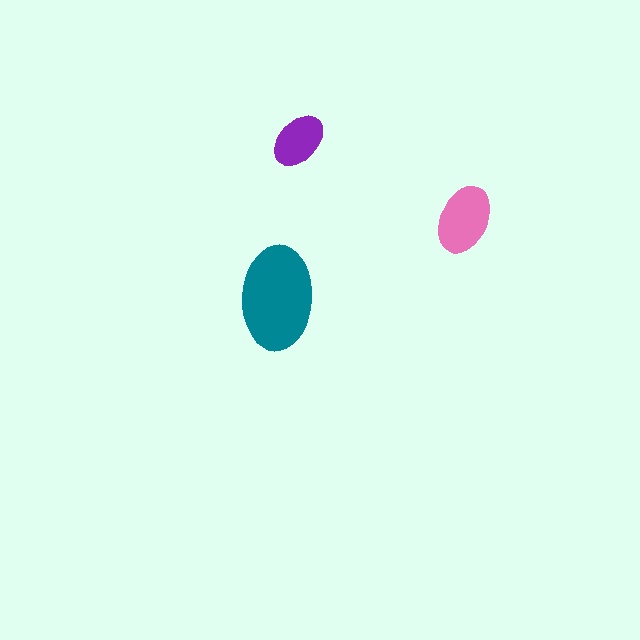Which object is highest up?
The purple ellipse is topmost.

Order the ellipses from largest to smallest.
the teal one, the pink one, the purple one.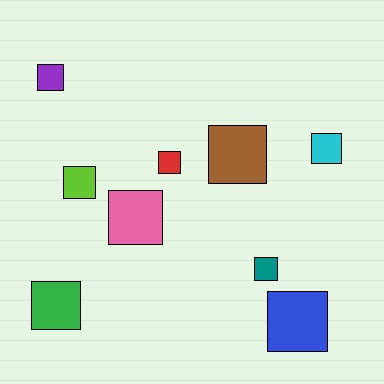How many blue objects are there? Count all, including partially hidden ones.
There is 1 blue object.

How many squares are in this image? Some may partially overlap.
There are 9 squares.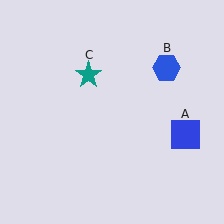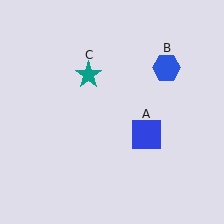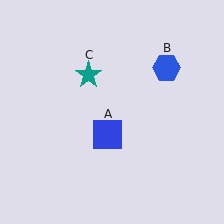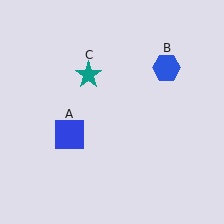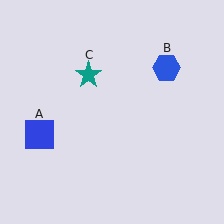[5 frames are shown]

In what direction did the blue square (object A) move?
The blue square (object A) moved left.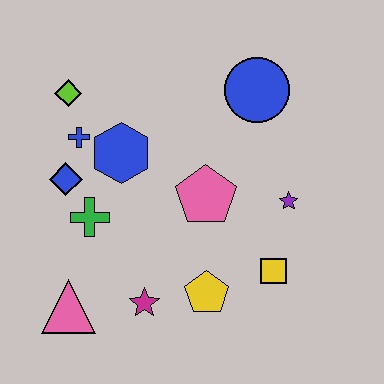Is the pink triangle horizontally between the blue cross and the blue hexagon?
No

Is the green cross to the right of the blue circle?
No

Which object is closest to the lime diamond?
The blue cross is closest to the lime diamond.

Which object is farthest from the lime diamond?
The yellow square is farthest from the lime diamond.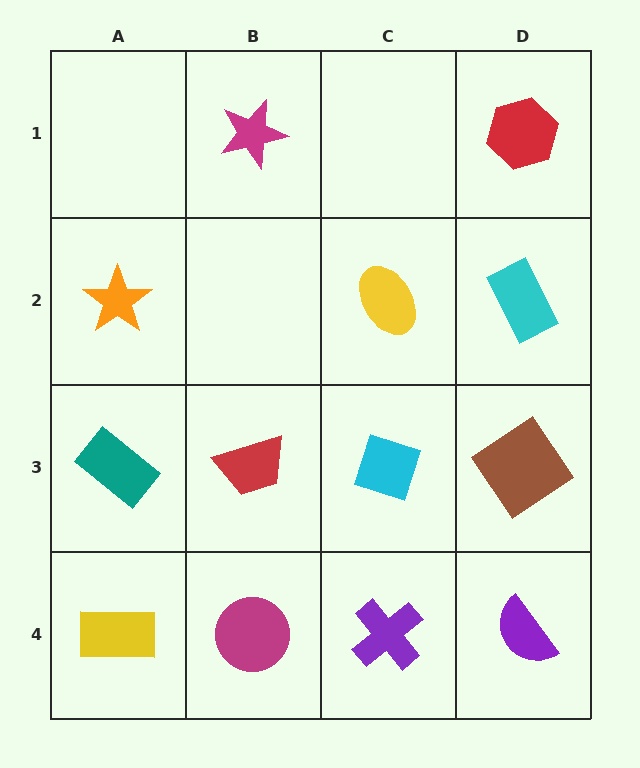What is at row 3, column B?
A red trapezoid.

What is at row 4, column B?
A magenta circle.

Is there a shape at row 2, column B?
No, that cell is empty.